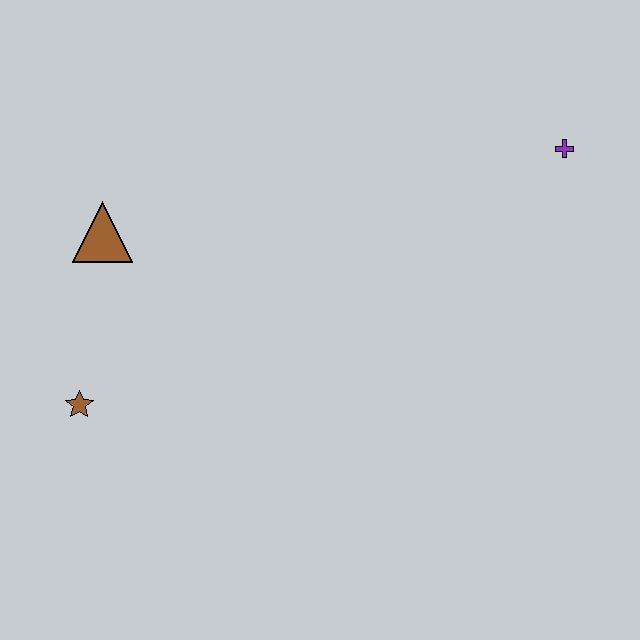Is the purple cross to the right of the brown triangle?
Yes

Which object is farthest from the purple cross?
The brown star is farthest from the purple cross.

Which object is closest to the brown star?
The brown triangle is closest to the brown star.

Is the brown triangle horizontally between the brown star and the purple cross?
Yes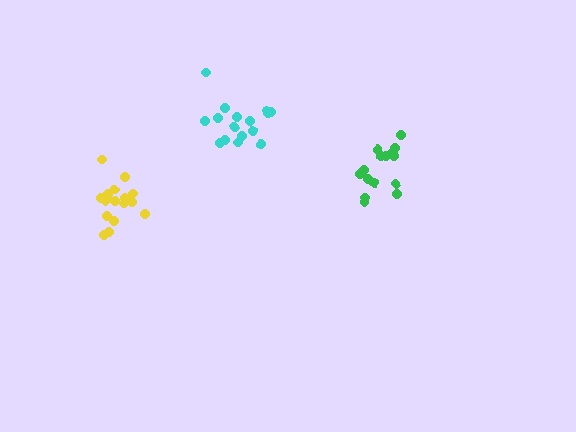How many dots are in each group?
Group 1: 16 dots, Group 2: 15 dots, Group 3: 17 dots (48 total).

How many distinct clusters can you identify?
There are 3 distinct clusters.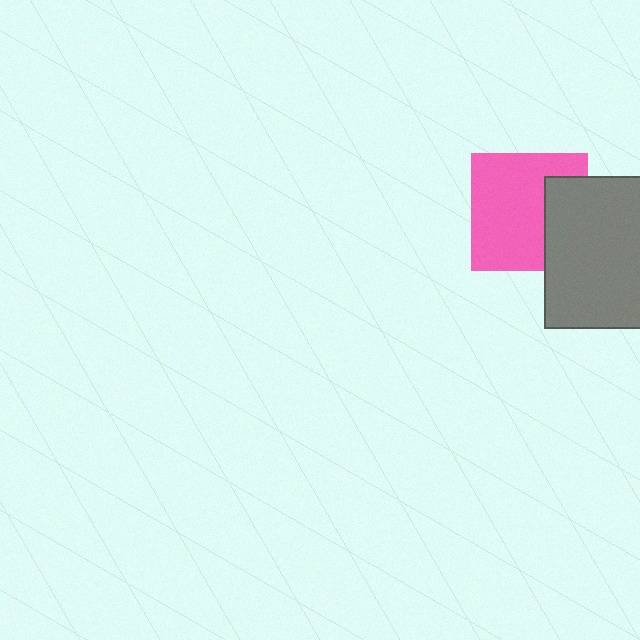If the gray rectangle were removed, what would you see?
You would see the complete pink square.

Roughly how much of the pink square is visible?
Most of it is visible (roughly 69%).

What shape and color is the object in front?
The object in front is a gray rectangle.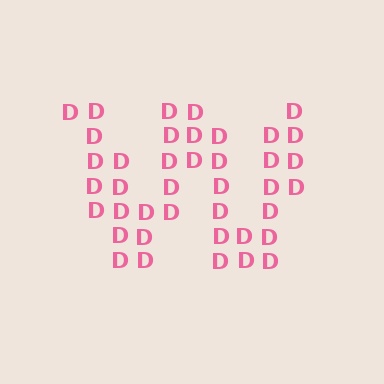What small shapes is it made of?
It is made of small letter D's.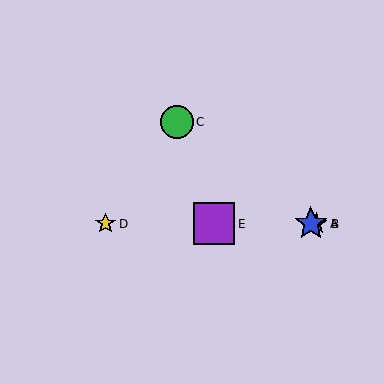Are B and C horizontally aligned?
No, B is at y≈224 and C is at y≈122.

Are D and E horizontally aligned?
Yes, both are at y≈224.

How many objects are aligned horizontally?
4 objects (A, B, D, E) are aligned horizontally.